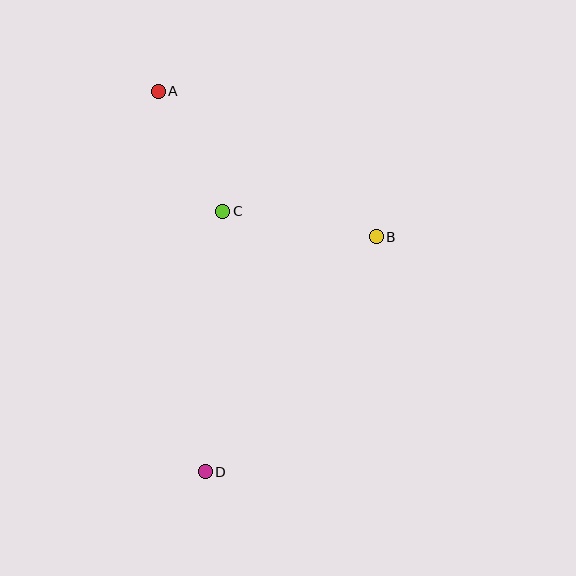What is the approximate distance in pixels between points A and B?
The distance between A and B is approximately 262 pixels.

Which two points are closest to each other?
Points A and C are closest to each other.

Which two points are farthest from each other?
Points A and D are farthest from each other.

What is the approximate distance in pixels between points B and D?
The distance between B and D is approximately 290 pixels.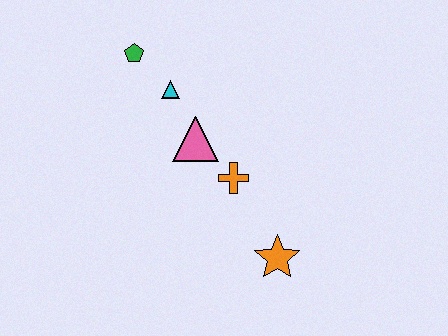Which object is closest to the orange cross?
The pink triangle is closest to the orange cross.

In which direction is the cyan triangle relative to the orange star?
The cyan triangle is above the orange star.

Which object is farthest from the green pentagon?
The orange star is farthest from the green pentagon.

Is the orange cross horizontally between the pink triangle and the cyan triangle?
No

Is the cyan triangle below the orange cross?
No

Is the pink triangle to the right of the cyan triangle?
Yes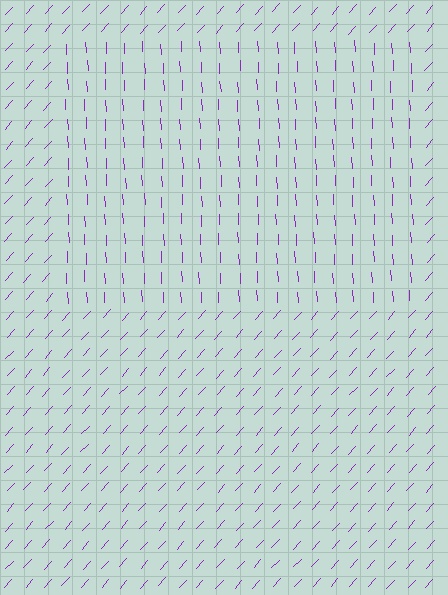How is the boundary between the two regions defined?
The boundary is defined purely by a change in line orientation (approximately 45 degrees difference). All lines are the same color and thickness.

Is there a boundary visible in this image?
Yes, there is a texture boundary formed by a change in line orientation.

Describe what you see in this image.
The image is filled with small purple line segments. A rectangle region in the image has lines oriented differently from the surrounding lines, creating a visible texture boundary.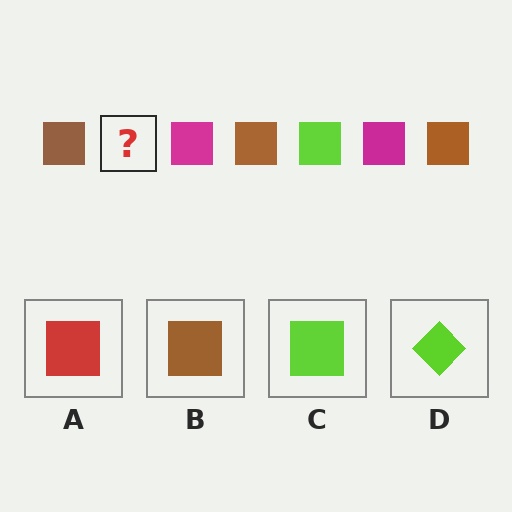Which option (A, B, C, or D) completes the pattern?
C.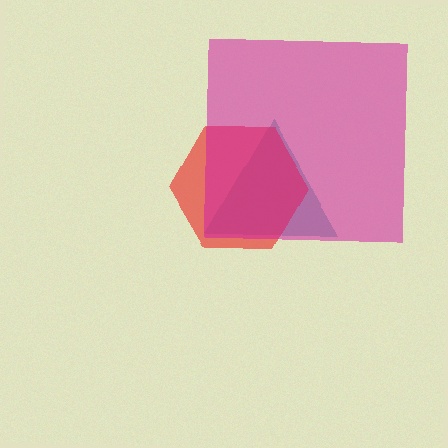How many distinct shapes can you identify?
There are 3 distinct shapes: a teal triangle, a red hexagon, a magenta square.